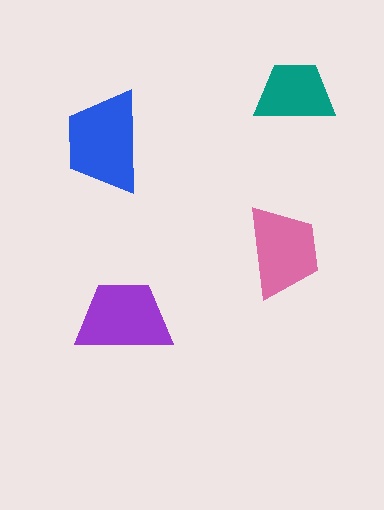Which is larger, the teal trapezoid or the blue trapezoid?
The blue one.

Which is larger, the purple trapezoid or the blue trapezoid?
The blue one.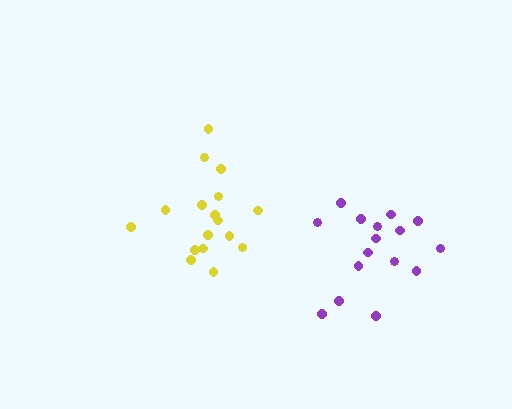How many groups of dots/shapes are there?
There are 2 groups.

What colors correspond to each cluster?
The clusters are colored: purple, yellow.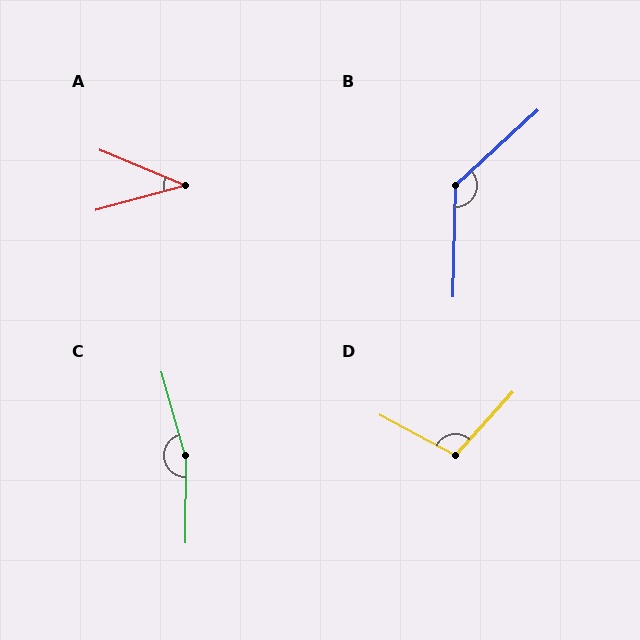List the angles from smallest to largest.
A (38°), D (104°), B (134°), C (164°).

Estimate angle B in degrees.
Approximately 134 degrees.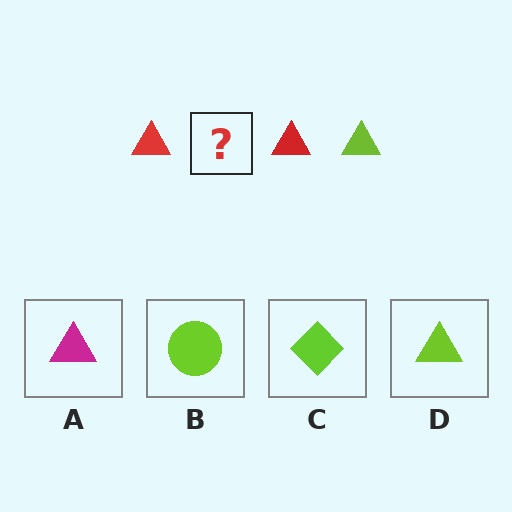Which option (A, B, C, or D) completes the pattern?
D.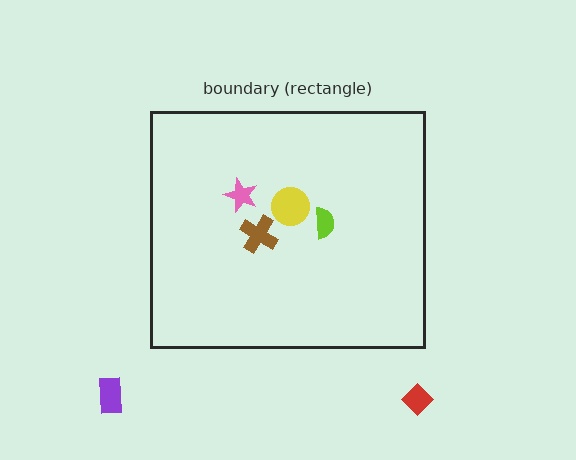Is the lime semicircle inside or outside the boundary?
Inside.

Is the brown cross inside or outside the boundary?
Inside.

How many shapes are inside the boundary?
4 inside, 2 outside.